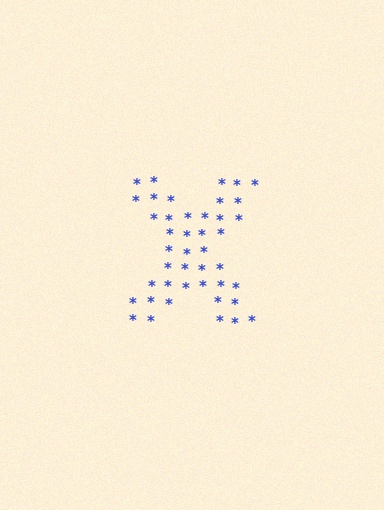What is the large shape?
The large shape is the letter X.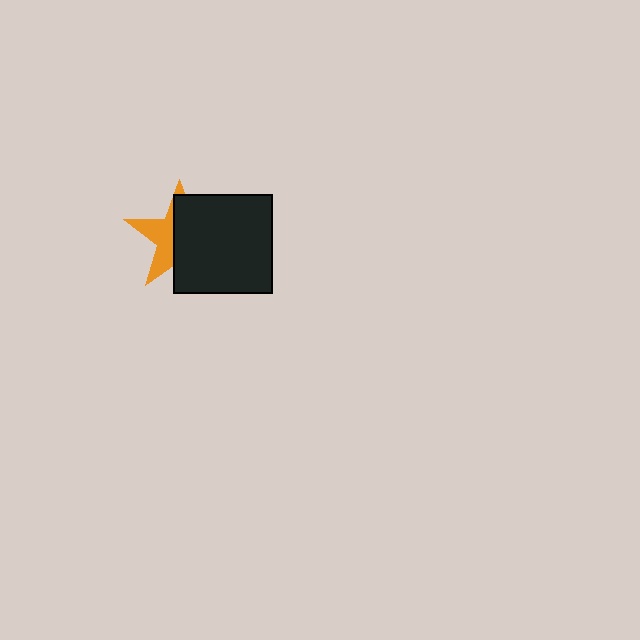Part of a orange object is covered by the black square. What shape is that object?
It is a star.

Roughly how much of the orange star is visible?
A small part of it is visible (roughly 40%).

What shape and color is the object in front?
The object in front is a black square.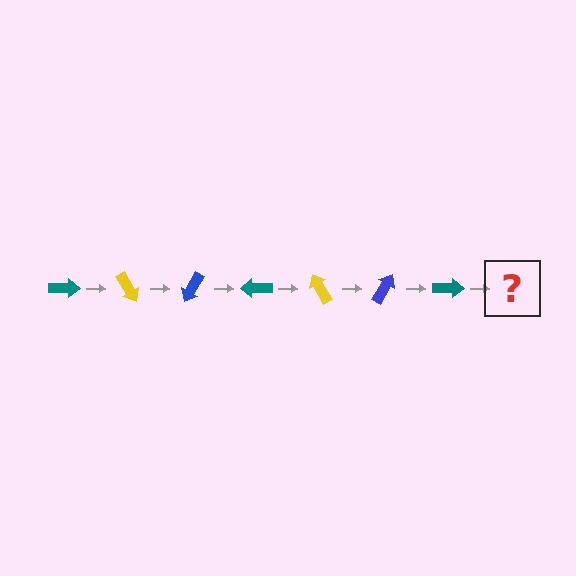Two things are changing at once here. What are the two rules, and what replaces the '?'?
The two rules are that it rotates 60 degrees each step and the color cycles through teal, yellow, and blue. The '?' should be a yellow arrow, rotated 420 degrees from the start.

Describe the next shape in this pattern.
It should be a yellow arrow, rotated 420 degrees from the start.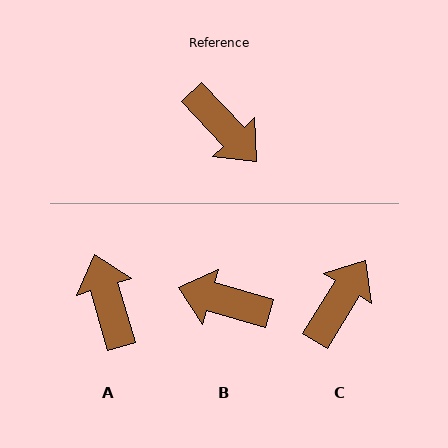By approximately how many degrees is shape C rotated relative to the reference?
Approximately 105 degrees counter-clockwise.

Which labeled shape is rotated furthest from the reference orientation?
A, about 154 degrees away.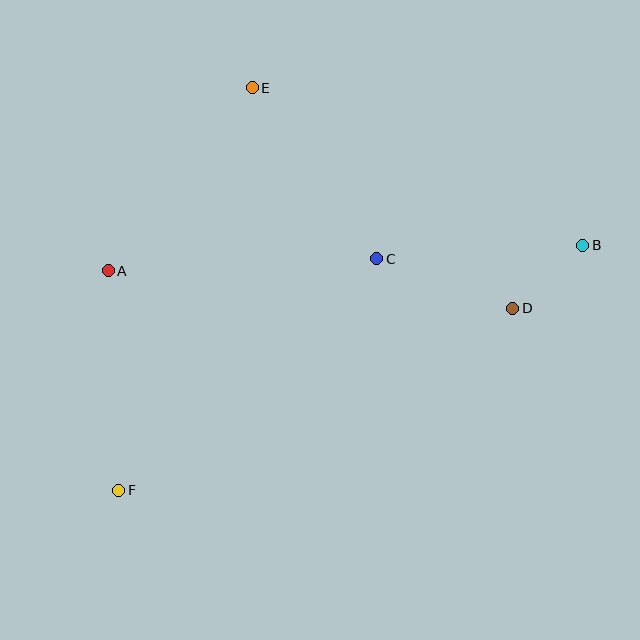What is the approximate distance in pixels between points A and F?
The distance between A and F is approximately 220 pixels.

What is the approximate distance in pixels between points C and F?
The distance between C and F is approximately 347 pixels.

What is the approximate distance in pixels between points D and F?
The distance between D and F is approximately 434 pixels.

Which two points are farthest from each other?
Points B and F are farthest from each other.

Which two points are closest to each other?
Points B and D are closest to each other.